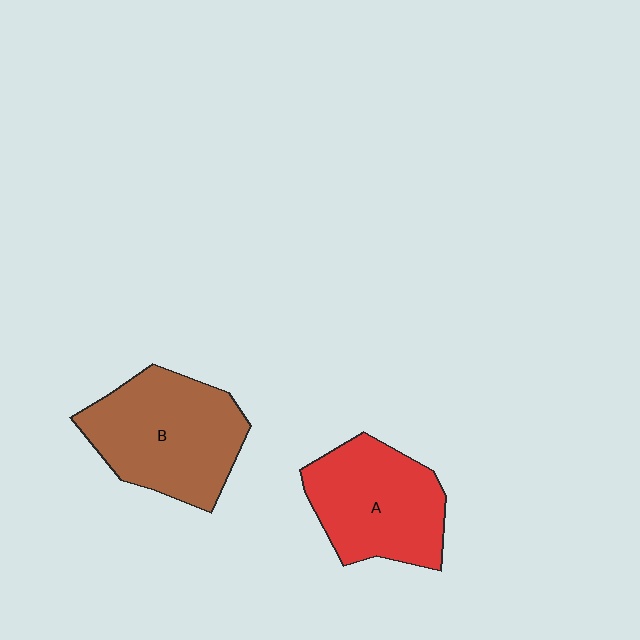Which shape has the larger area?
Shape B (brown).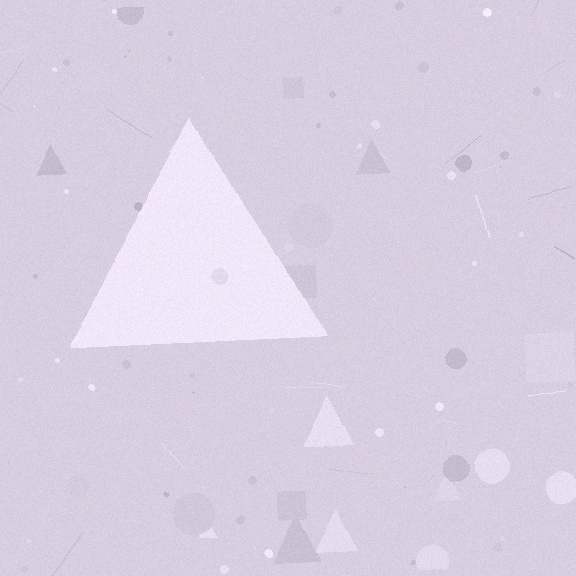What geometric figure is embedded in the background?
A triangle is embedded in the background.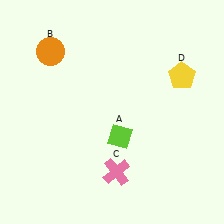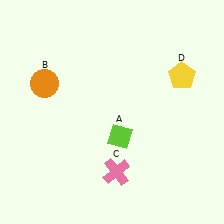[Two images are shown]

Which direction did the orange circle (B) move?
The orange circle (B) moved down.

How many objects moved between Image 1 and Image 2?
1 object moved between the two images.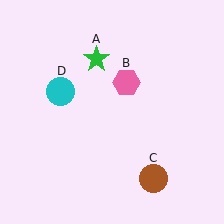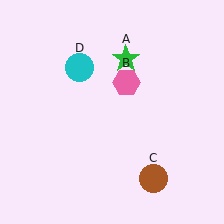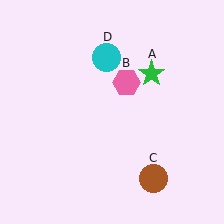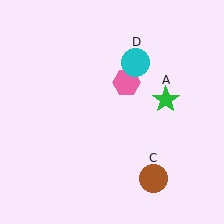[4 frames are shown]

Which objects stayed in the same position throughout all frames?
Pink hexagon (object B) and brown circle (object C) remained stationary.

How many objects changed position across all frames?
2 objects changed position: green star (object A), cyan circle (object D).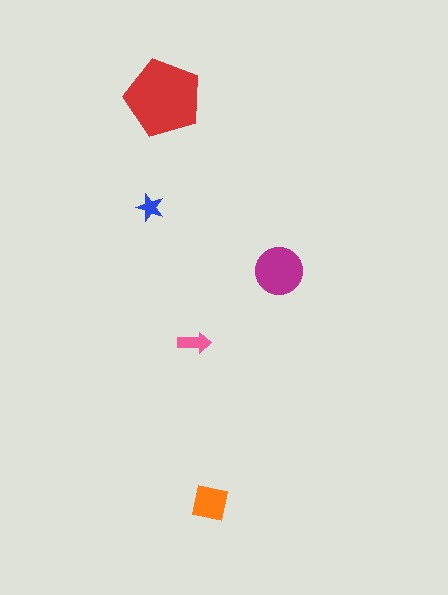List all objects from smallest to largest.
The blue star, the pink arrow, the orange square, the magenta circle, the red pentagon.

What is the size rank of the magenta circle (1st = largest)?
2nd.